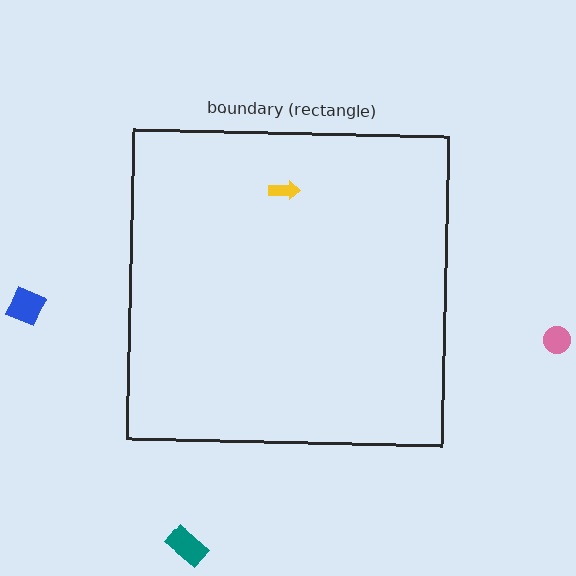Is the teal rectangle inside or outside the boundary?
Outside.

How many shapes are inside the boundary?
1 inside, 3 outside.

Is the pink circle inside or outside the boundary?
Outside.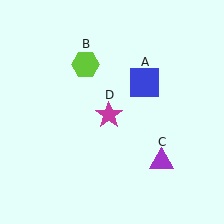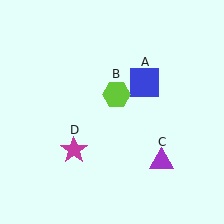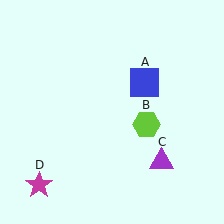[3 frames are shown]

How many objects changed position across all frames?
2 objects changed position: lime hexagon (object B), magenta star (object D).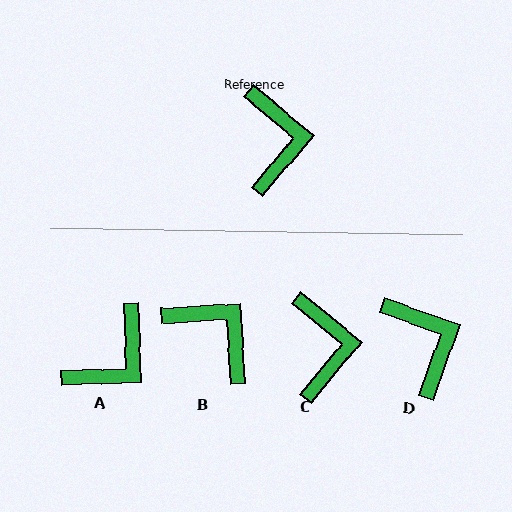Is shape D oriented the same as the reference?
No, it is off by about 20 degrees.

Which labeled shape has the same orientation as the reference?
C.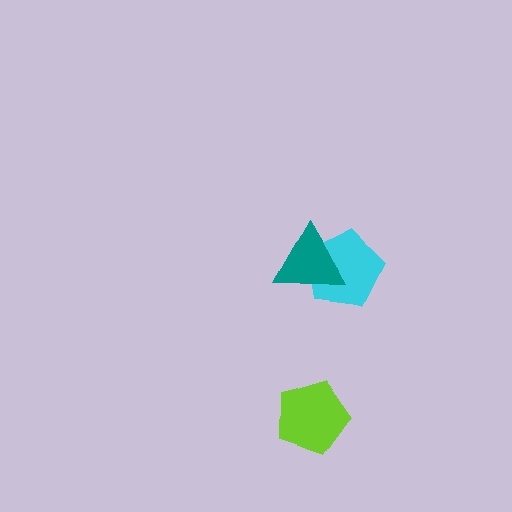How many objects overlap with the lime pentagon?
0 objects overlap with the lime pentagon.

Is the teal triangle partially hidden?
No, no other shape covers it.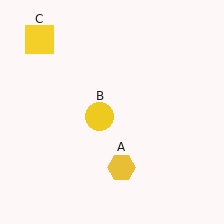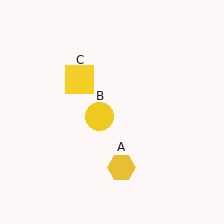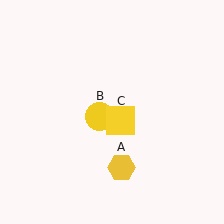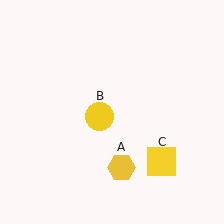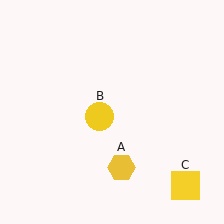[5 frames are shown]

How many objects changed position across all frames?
1 object changed position: yellow square (object C).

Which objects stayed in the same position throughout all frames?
Yellow hexagon (object A) and yellow circle (object B) remained stationary.